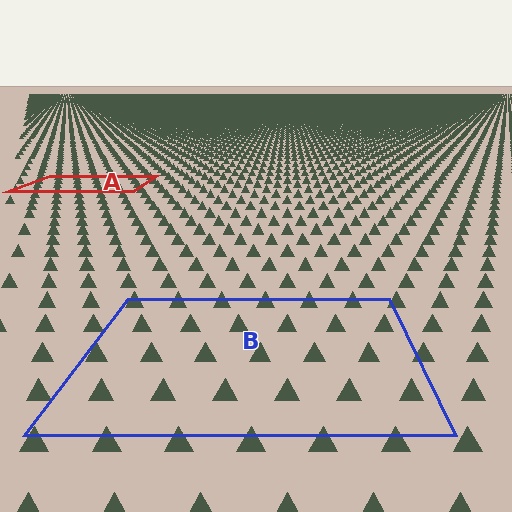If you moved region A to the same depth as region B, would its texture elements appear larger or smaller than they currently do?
They would appear larger. At a closer depth, the same texture elements are projected at a bigger on-screen size.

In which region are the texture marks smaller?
The texture marks are smaller in region A, because it is farther away.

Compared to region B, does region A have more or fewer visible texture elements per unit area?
Region A has more texture elements per unit area — they are packed more densely because it is farther away.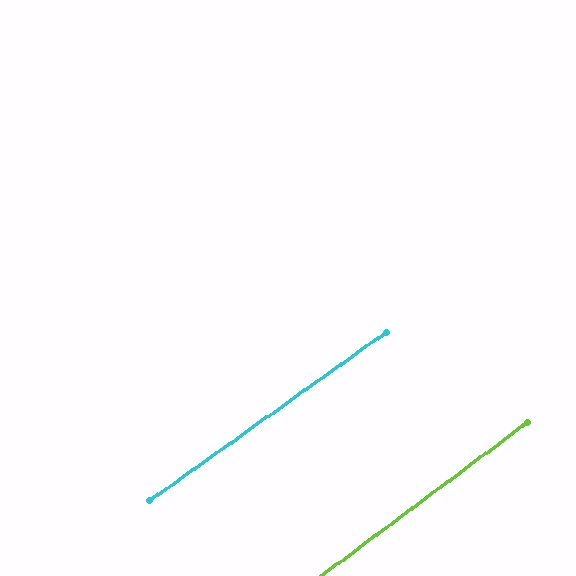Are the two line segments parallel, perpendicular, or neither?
Parallel — their directions differ by only 1.2°.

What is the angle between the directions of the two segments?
Approximately 1 degree.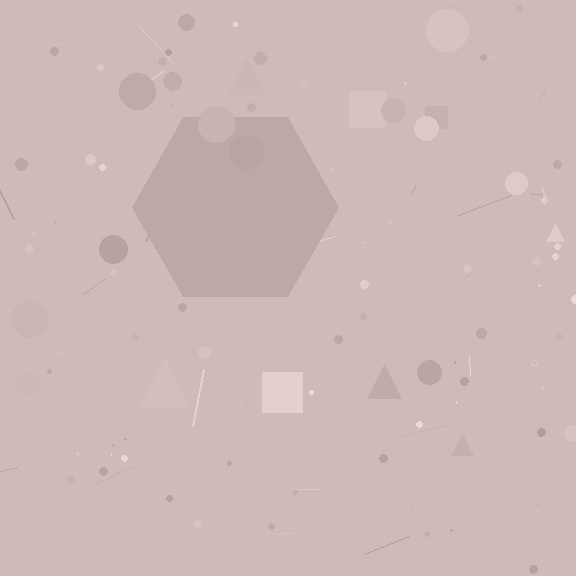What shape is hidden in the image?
A hexagon is hidden in the image.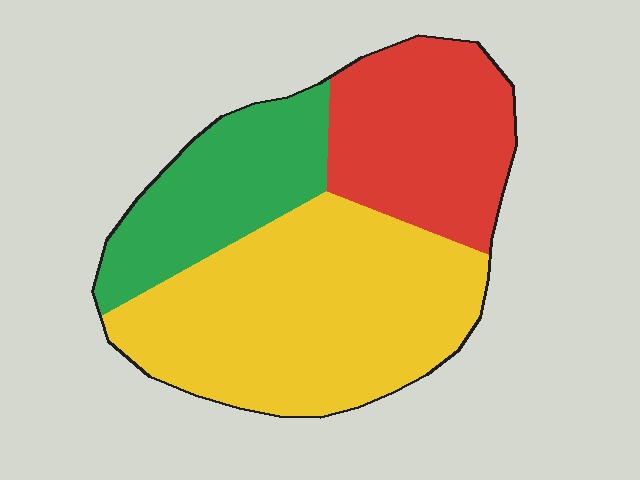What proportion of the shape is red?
Red takes up about one quarter (1/4) of the shape.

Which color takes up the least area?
Green, at roughly 25%.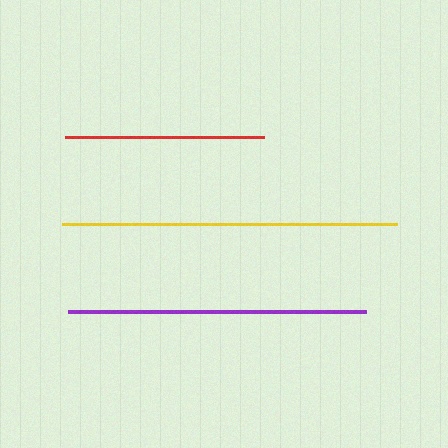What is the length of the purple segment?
The purple segment is approximately 299 pixels long.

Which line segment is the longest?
The yellow line is the longest at approximately 335 pixels.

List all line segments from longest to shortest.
From longest to shortest: yellow, purple, red.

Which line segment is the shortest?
The red line is the shortest at approximately 199 pixels.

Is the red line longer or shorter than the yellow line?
The yellow line is longer than the red line.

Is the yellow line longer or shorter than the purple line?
The yellow line is longer than the purple line.